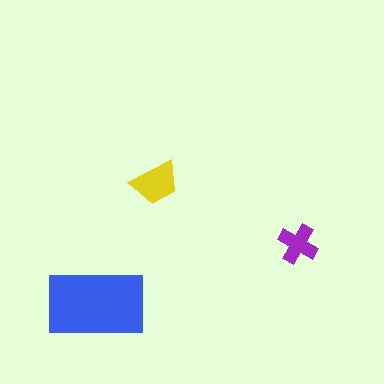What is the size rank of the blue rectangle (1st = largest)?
1st.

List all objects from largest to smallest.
The blue rectangle, the yellow trapezoid, the purple cross.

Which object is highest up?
The yellow trapezoid is topmost.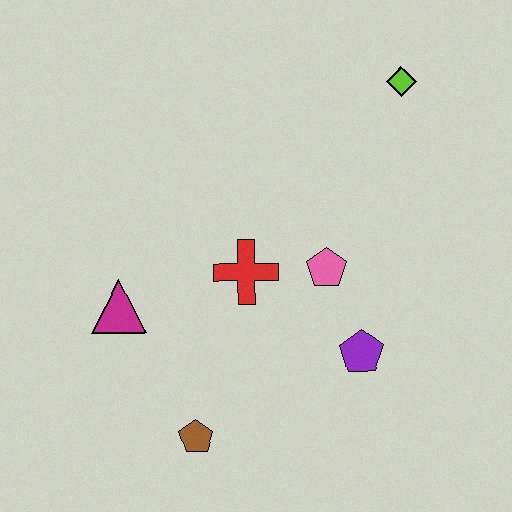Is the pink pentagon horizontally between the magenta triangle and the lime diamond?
Yes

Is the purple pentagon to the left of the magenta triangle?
No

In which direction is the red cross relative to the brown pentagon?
The red cross is above the brown pentagon.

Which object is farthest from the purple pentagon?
The lime diamond is farthest from the purple pentagon.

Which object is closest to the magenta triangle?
The red cross is closest to the magenta triangle.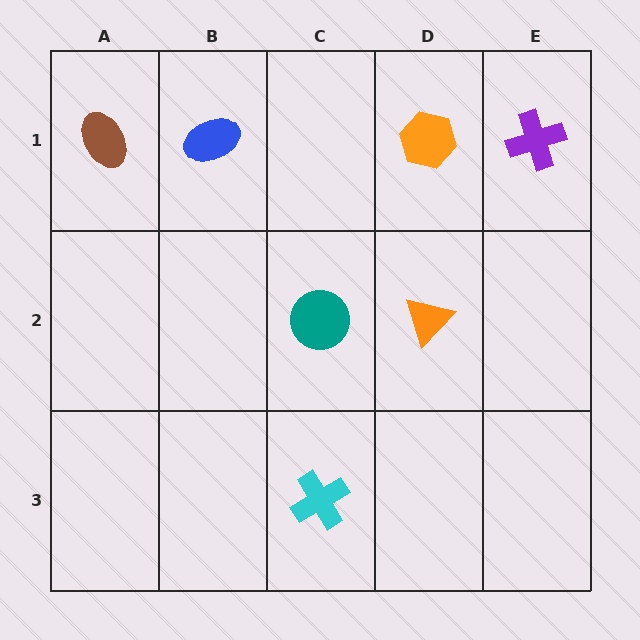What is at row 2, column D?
An orange triangle.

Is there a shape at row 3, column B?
No, that cell is empty.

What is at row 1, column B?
A blue ellipse.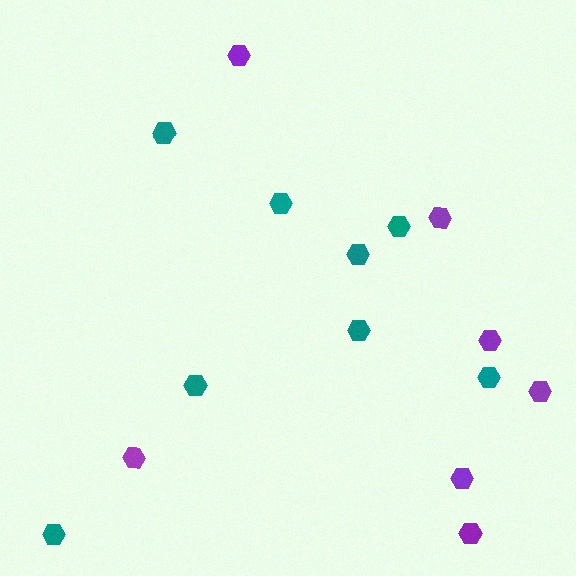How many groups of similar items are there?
There are 2 groups: one group of teal hexagons (8) and one group of purple hexagons (7).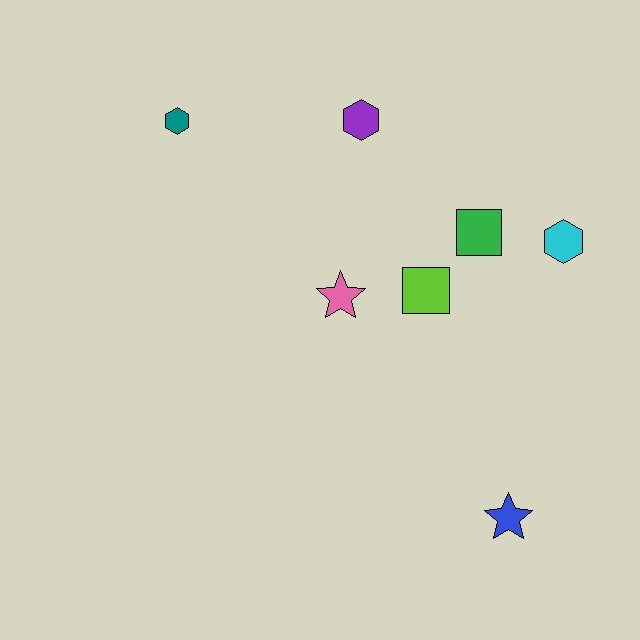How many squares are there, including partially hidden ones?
There are 2 squares.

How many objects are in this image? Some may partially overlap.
There are 7 objects.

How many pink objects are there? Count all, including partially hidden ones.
There is 1 pink object.